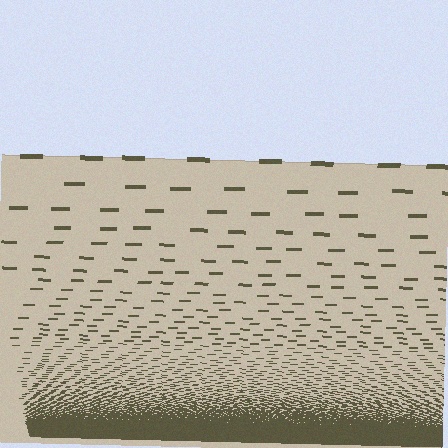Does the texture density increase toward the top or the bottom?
Density increases toward the bottom.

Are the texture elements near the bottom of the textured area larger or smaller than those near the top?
Smaller. The gradient is inverted — elements near the bottom are smaller and denser.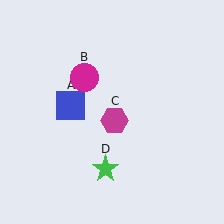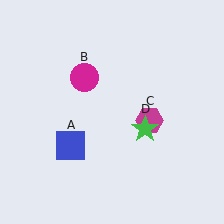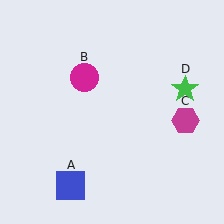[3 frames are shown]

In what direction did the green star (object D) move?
The green star (object D) moved up and to the right.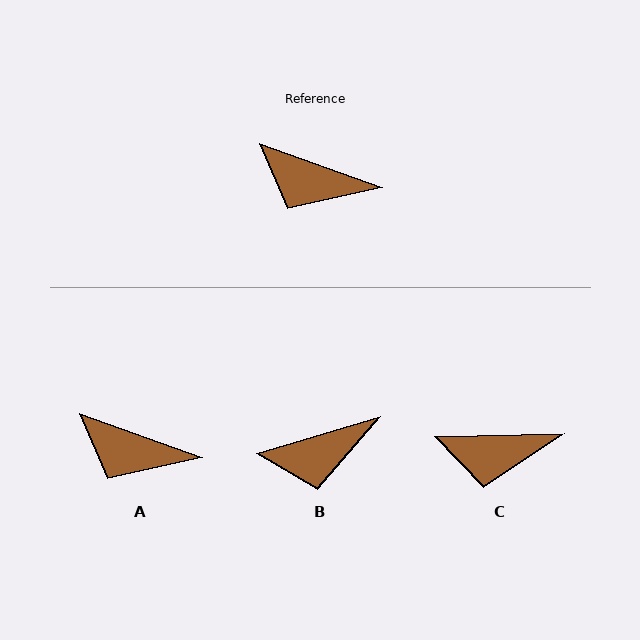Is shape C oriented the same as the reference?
No, it is off by about 21 degrees.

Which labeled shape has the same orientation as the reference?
A.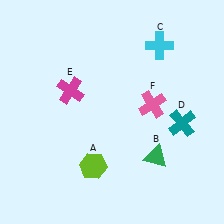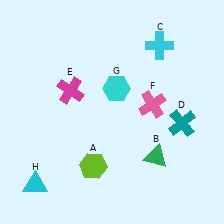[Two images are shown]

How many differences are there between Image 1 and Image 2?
There are 2 differences between the two images.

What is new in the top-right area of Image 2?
A cyan hexagon (G) was added in the top-right area of Image 2.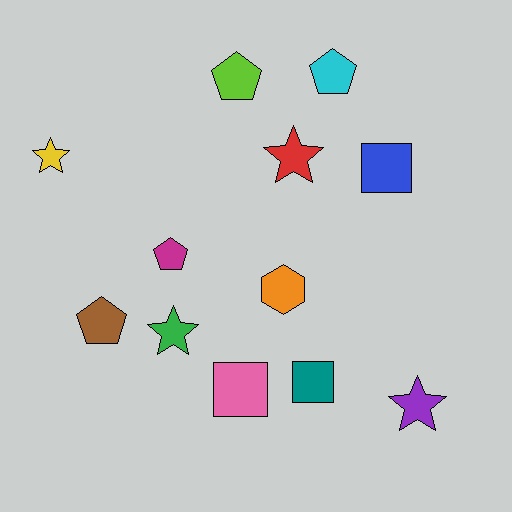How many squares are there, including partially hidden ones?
There are 3 squares.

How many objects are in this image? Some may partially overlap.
There are 12 objects.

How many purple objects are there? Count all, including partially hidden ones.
There is 1 purple object.